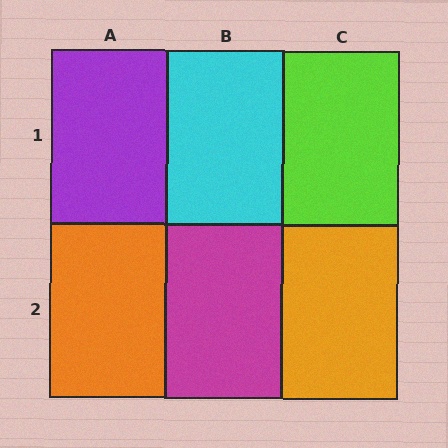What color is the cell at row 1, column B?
Cyan.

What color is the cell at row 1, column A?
Purple.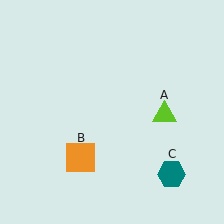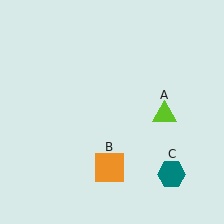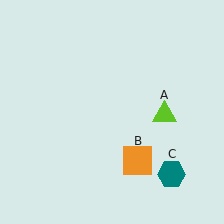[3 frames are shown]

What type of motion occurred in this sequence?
The orange square (object B) rotated counterclockwise around the center of the scene.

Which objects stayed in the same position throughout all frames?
Lime triangle (object A) and teal hexagon (object C) remained stationary.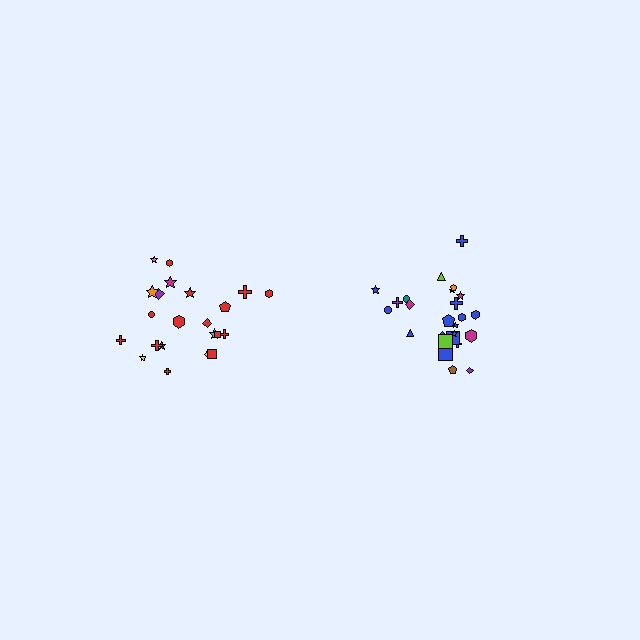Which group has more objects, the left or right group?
The right group.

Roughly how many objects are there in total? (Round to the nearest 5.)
Roughly 45 objects in total.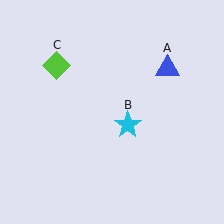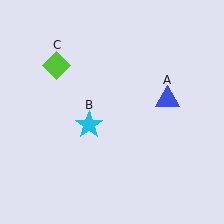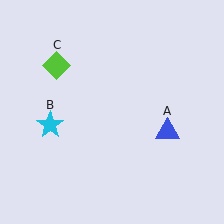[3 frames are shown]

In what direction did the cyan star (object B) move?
The cyan star (object B) moved left.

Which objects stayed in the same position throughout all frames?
Lime diamond (object C) remained stationary.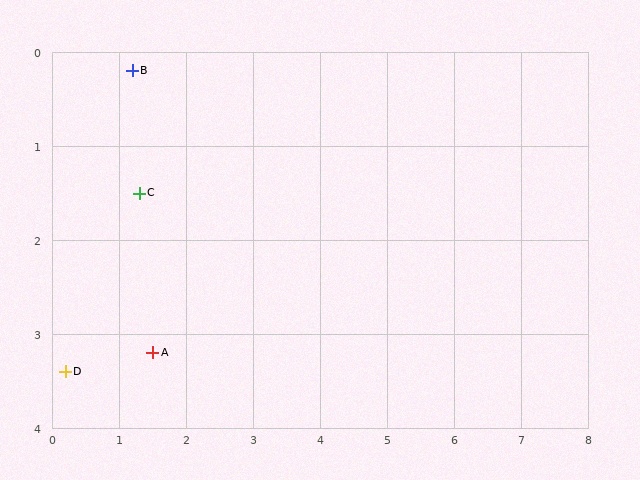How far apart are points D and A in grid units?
Points D and A are about 1.3 grid units apart.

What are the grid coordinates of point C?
Point C is at approximately (1.3, 1.5).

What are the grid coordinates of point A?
Point A is at approximately (1.5, 3.2).